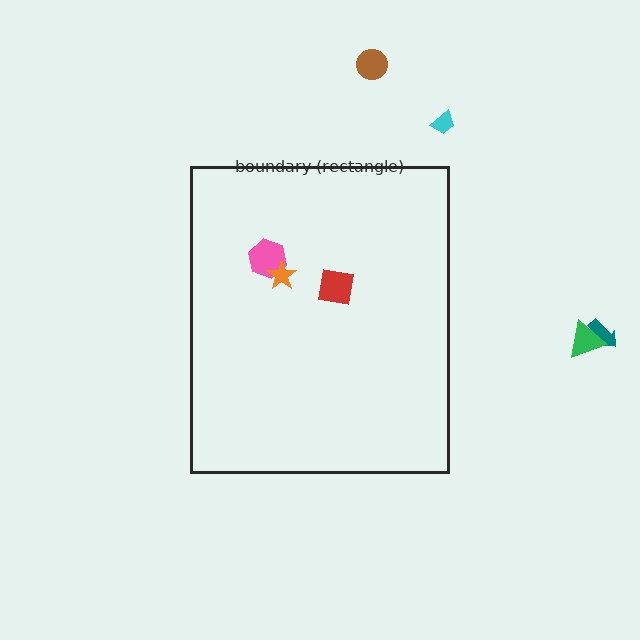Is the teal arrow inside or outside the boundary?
Outside.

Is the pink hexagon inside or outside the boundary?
Inside.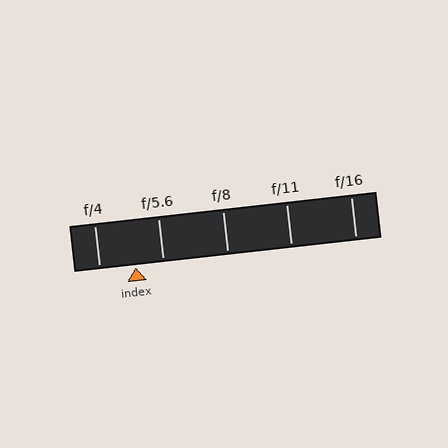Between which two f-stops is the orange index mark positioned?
The index mark is between f/4 and f/5.6.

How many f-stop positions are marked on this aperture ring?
There are 5 f-stop positions marked.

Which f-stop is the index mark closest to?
The index mark is closest to f/5.6.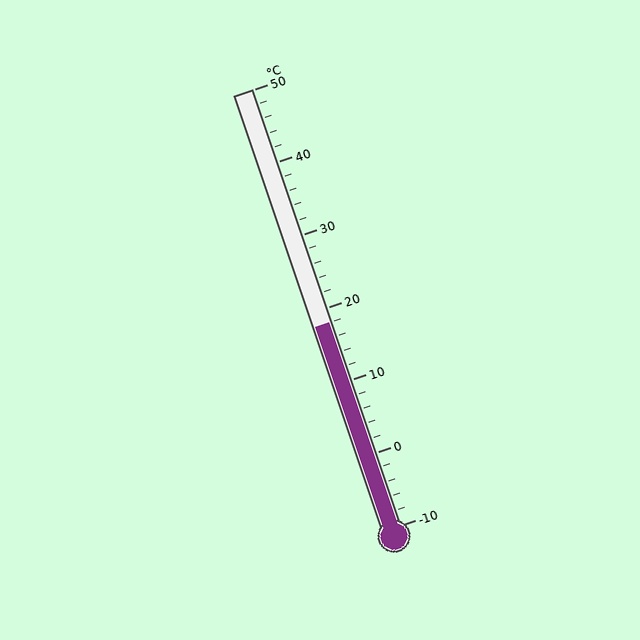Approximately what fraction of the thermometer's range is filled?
The thermometer is filled to approximately 45% of its range.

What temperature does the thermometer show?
The thermometer shows approximately 18°C.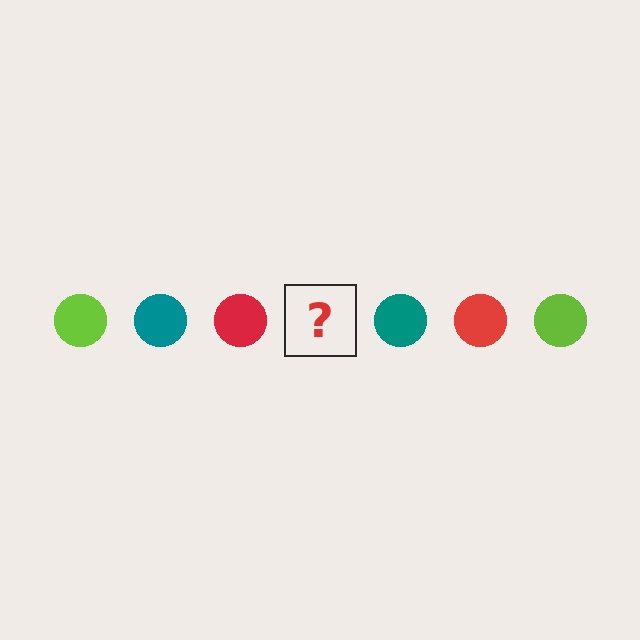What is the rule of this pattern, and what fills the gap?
The rule is that the pattern cycles through lime, teal, red circles. The gap should be filled with a lime circle.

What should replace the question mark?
The question mark should be replaced with a lime circle.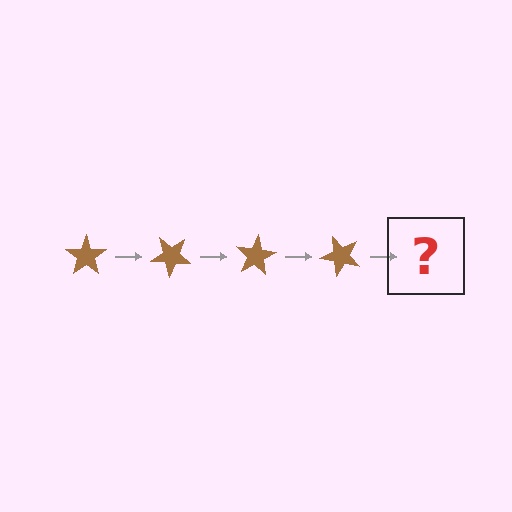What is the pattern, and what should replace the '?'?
The pattern is that the star rotates 40 degrees each step. The '?' should be a brown star rotated 160 degrees.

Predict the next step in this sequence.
The next step is a brown star rotated 160 degrees.